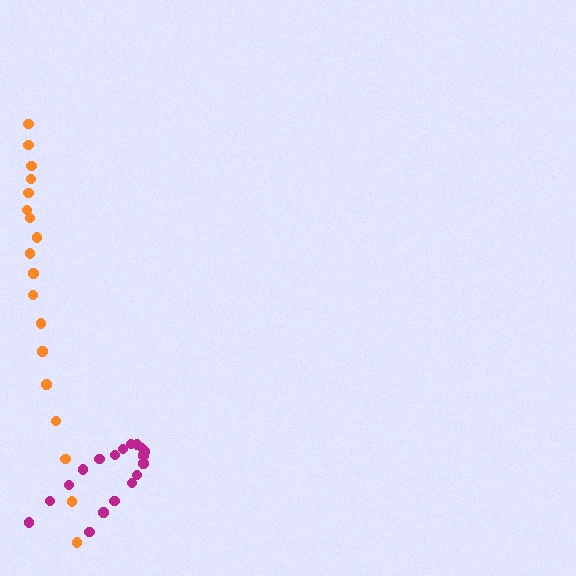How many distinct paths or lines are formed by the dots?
There are 2 distinct paths.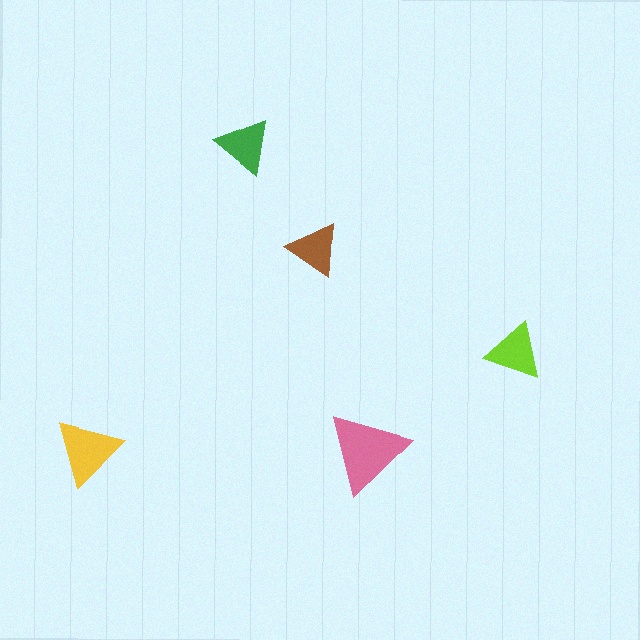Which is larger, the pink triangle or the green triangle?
The pink one.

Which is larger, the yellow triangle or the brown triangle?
The yellow one.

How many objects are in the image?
There are 5 objects in the image.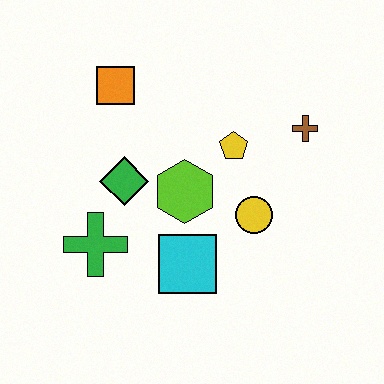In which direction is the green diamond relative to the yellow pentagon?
The green diamond is to the left of the yellow pentagon.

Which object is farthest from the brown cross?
The green cross is farthest from the brown cross.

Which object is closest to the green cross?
The green diamond is closest to the green cross.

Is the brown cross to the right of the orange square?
Yes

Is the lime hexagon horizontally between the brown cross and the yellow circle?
No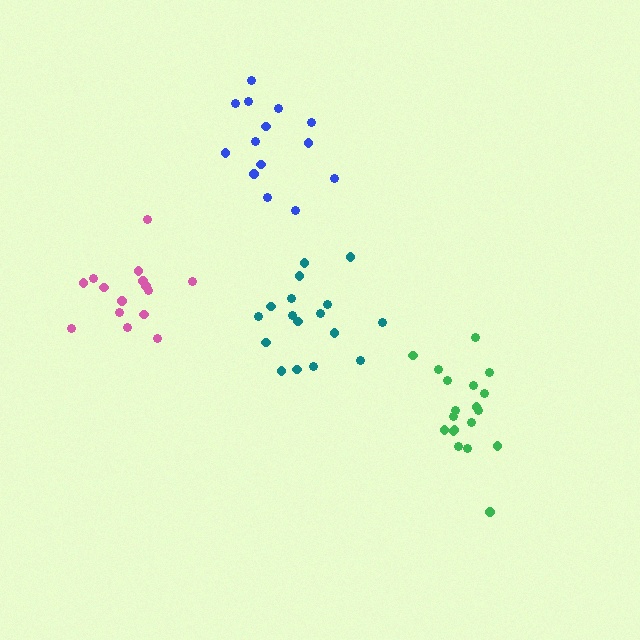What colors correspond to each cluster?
The clusters are colored: green, pink, blue, teal.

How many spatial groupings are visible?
There are 4 spatial groupings.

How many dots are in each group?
Group 1: 19 dots, Group 2: 15 dots, Group 3: 14 dots, Group 4: 17 dots (65 total).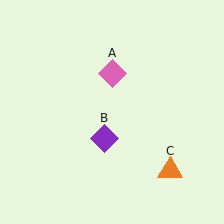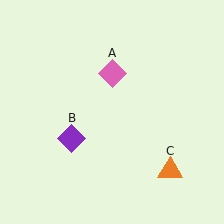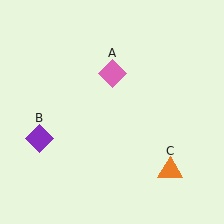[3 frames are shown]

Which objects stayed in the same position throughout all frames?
Pink diamond (object A) and orange triangle (object C) remained stationary.